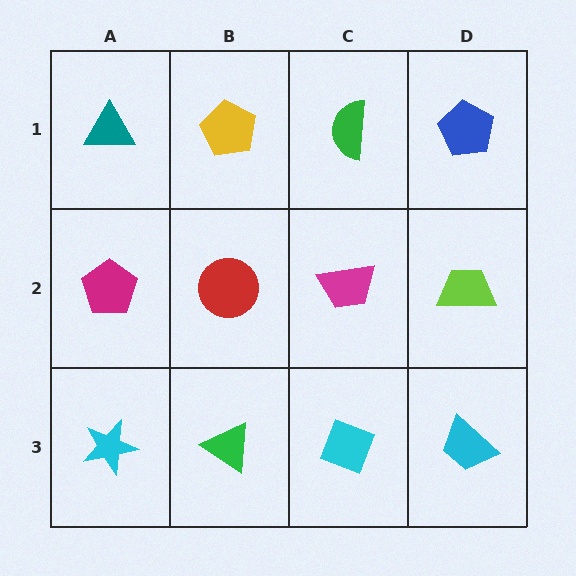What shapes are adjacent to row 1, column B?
A red circle (row 2, column B), a teal triangle (row 1, column A), a green semicircle (row 1, column C).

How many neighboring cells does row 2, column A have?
3.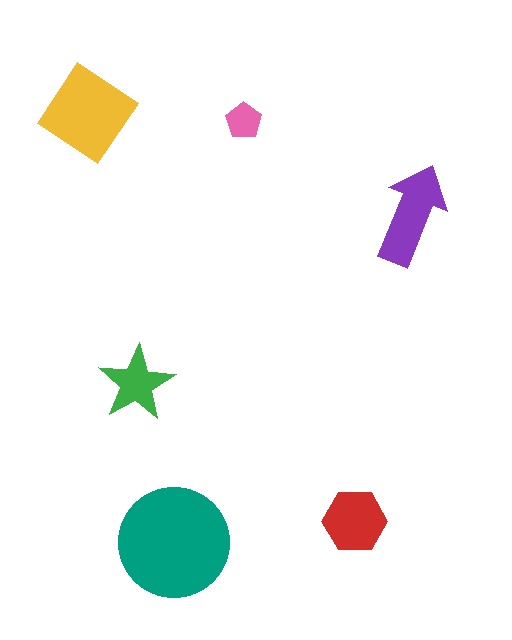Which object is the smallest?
The pink pentagon.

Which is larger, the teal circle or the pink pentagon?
The teal circle.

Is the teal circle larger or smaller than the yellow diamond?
Larger.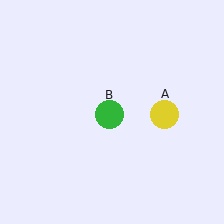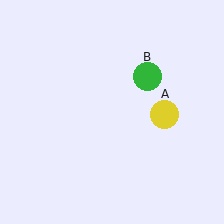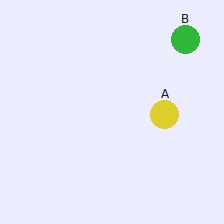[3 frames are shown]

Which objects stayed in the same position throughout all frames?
Yellow circle (object A) remained stationary.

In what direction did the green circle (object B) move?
The green circle (object B) moved up and to the right.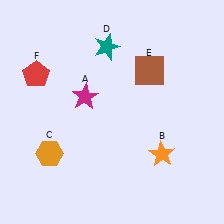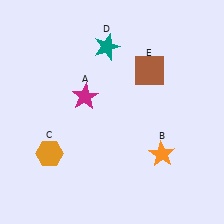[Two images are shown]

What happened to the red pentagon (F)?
The red pentagon (F) was removed in Image 2. It was in the top-left area of Image 1.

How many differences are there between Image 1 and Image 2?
There is 1 difference between the two images.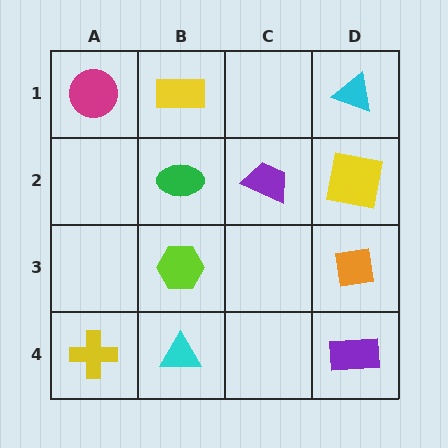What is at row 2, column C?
A purple trapezoid.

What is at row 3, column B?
A lime hexagon.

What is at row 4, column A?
A yellow cross.